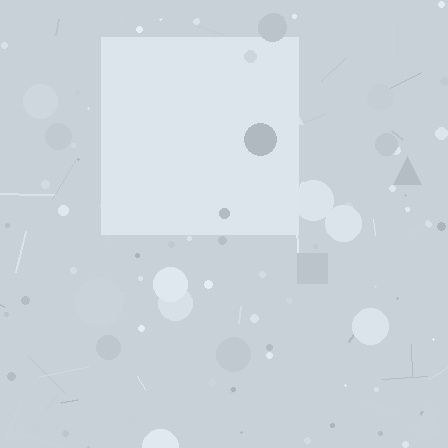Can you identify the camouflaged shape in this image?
The camouflaged shape is a square.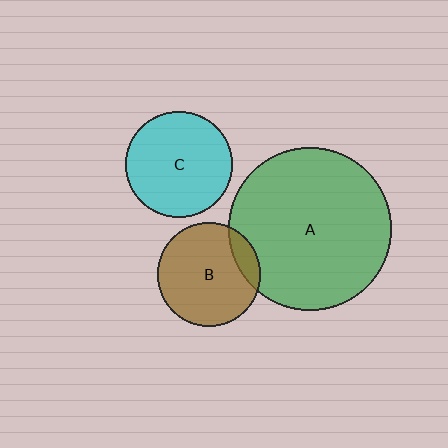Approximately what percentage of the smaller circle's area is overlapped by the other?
Approximately 15%.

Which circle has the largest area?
Circle A (green).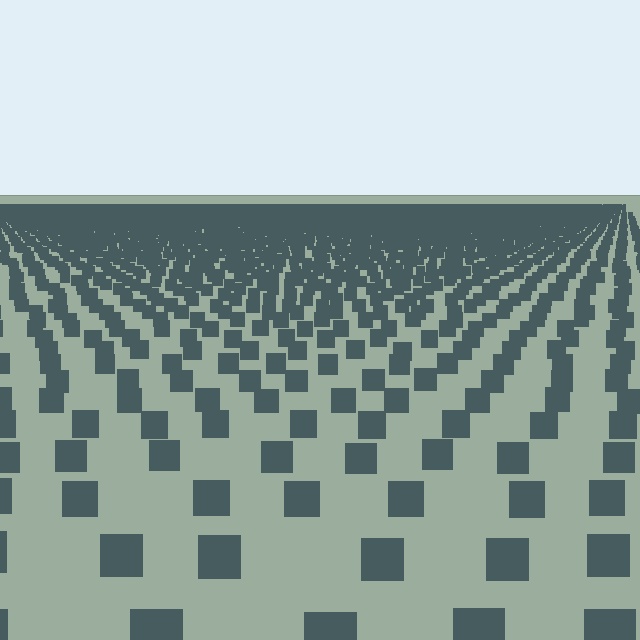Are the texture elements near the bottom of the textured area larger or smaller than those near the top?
Larger. Near the bottom, elements are closer to the viewer and appear at a bigger on-screen size.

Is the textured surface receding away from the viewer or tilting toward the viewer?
The surface is receding away from the viewer. Texture elements get smaller and denser toward the top.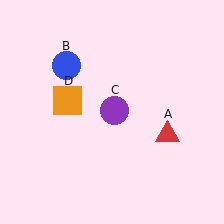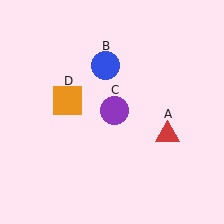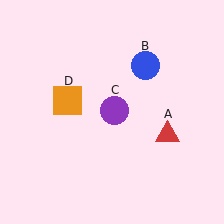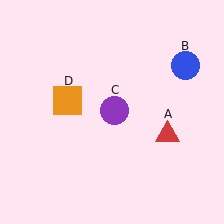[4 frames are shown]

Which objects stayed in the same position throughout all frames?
Red triangle (object A) and purple circle (object C) and orange square (object D) remained stationary.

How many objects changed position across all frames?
1 object changed position: blue circle (object B).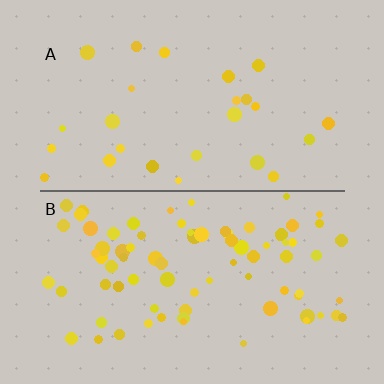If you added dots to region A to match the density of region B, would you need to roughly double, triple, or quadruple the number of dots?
Approximately triple.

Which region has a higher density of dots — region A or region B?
B (the bottom).